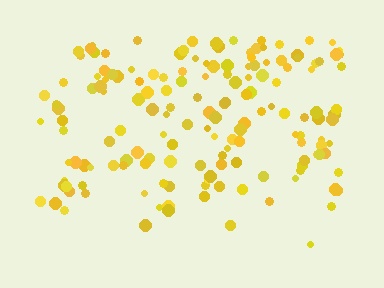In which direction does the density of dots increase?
From bottom to top, with the top side densest.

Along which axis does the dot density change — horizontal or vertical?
Vertical.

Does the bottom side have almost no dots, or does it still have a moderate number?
Still a moderate number, just noticeably fewer than the top.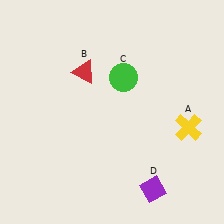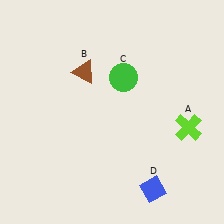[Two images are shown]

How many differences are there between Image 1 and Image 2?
There are 3 differences between the two images.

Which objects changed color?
A changed from yellow to lime. B changed from red to brown. D changed from purple to blue.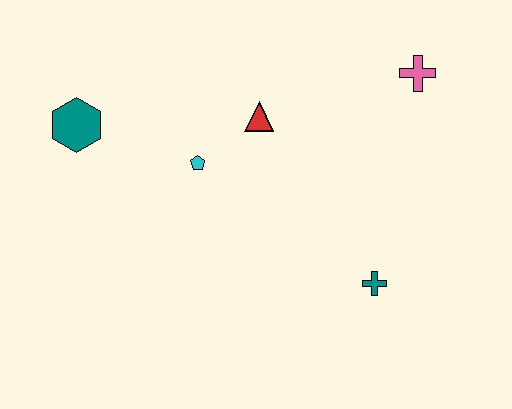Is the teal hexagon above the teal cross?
Yes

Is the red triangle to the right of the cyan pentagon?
Yes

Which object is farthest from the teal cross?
The teal hexagon is farthest from the teal cross.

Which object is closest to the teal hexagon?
The cyan pentagon is closest to the teal hexagon.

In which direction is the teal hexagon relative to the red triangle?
The teal hexagon is to the left of the red triangle.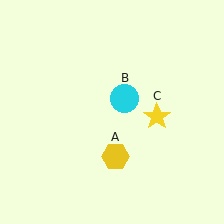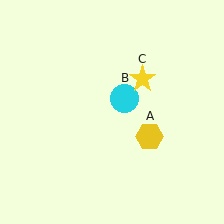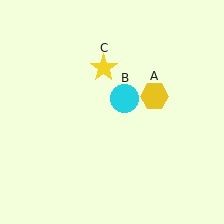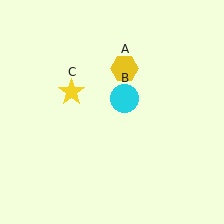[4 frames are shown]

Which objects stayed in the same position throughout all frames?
Cyan circle (object B) remained stationary.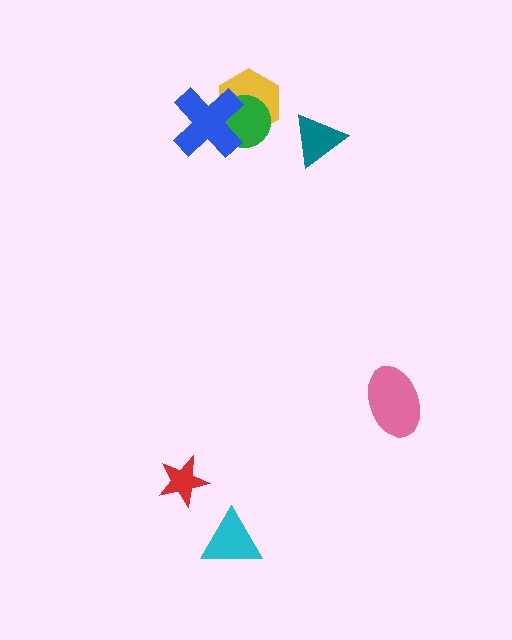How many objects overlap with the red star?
0 objects overlap with the red star.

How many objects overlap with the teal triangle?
0 objects overlap with the teal triangle.